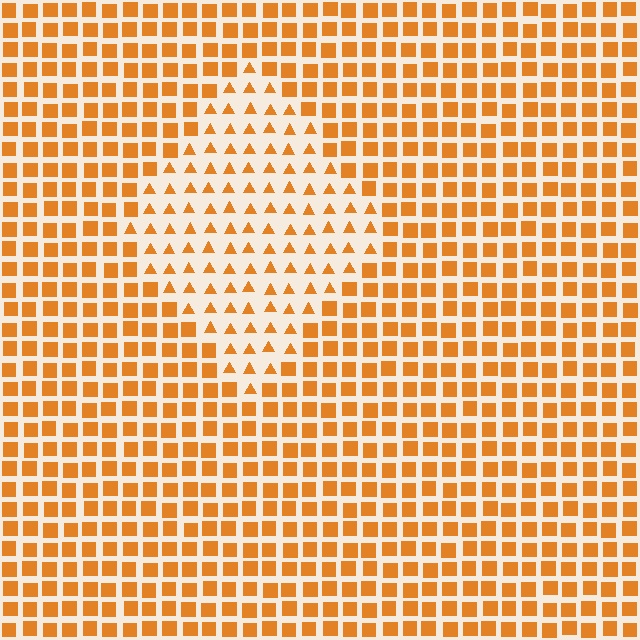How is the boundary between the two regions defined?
The boundary is defined by a change in element shape: triangles inside vs. squares outside. All elements share the same color and spacing.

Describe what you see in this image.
The image is filled with small orange elements arranged in a uniform grid. A diamond-shaped region contains triangles, while the surrounding area contains squares. The boundary is defined purely by the change in element shape.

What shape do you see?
I see a diamond.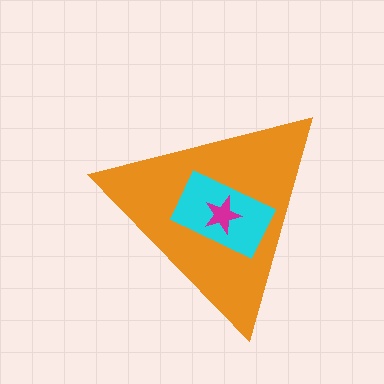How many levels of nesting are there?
3.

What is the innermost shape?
The magenta star.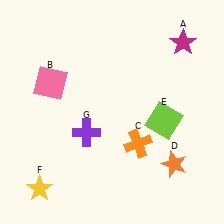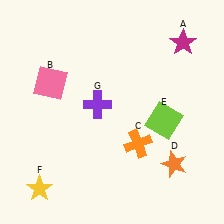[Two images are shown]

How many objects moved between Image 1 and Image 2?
1 object moved between the two images.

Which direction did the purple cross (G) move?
The purple cross (G) moved up.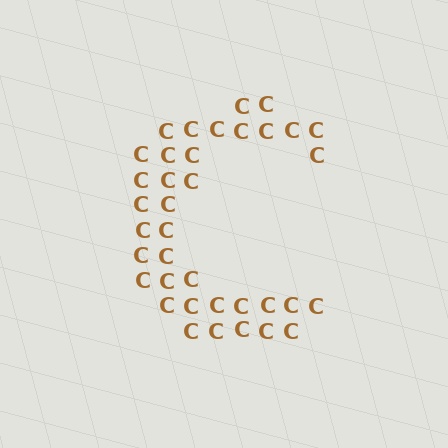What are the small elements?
The small elements are letter C's.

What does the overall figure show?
The overall figure shows the letter C.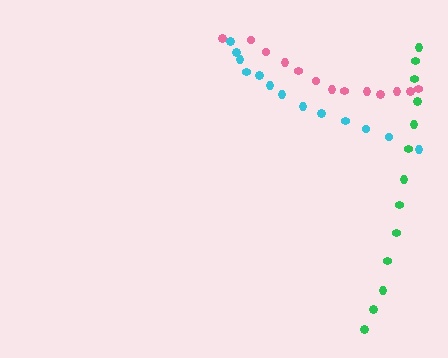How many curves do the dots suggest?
There are 3 distinct paths.